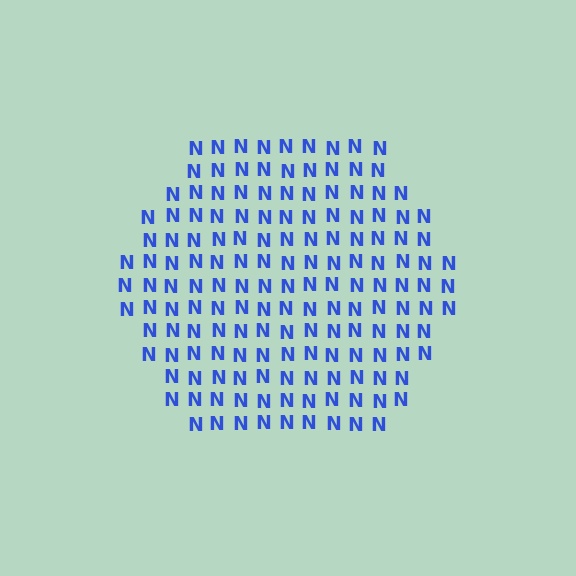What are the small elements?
The small elements are letter N's.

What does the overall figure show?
The overall figure shows a hexagon.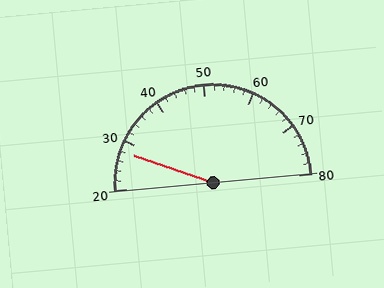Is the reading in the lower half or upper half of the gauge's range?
The reading is in the lower half of the range (20 to 80).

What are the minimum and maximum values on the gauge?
The gauge ranges from 20 to 80.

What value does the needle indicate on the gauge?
The needle indicates approximately 28.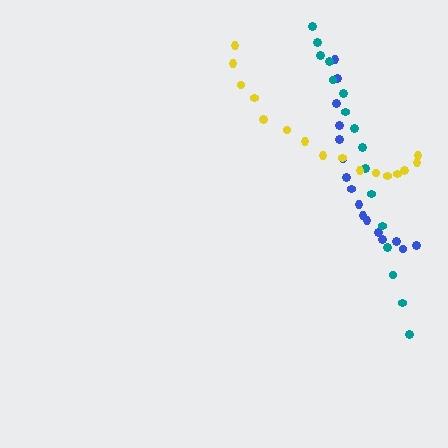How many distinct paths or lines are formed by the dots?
There are 3 distinct paths.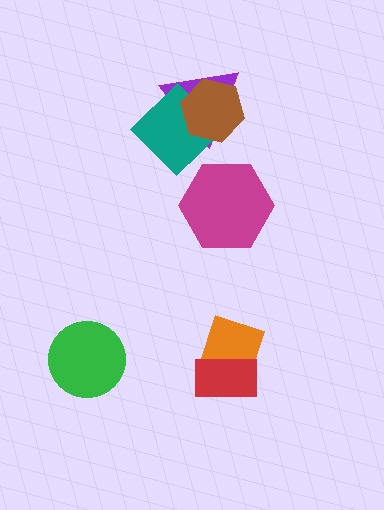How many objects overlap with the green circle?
0 objects overlap with the green circle.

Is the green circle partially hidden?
No, no other shape covers it.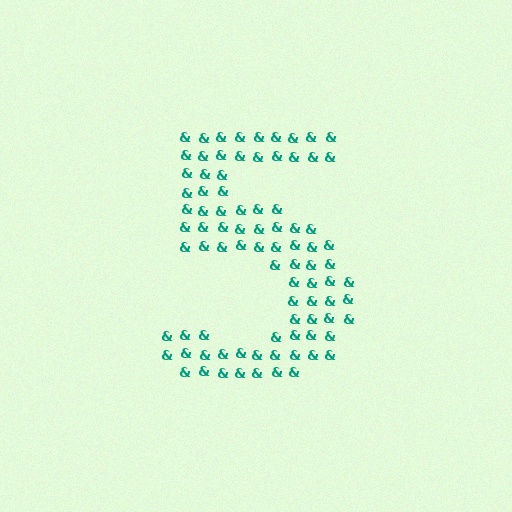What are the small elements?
The small elements are ampersands.